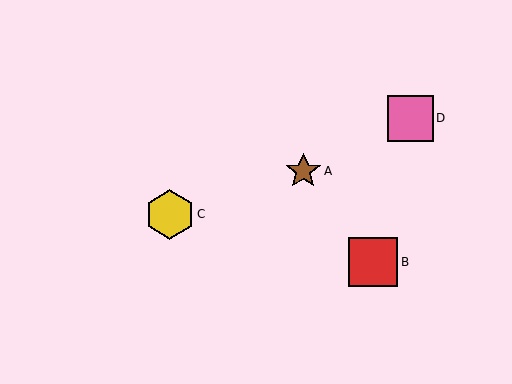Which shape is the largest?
The yellow hexagon (labeled C) is the largest.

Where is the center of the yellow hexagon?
The center of the yellow hexagon is at (170, 214).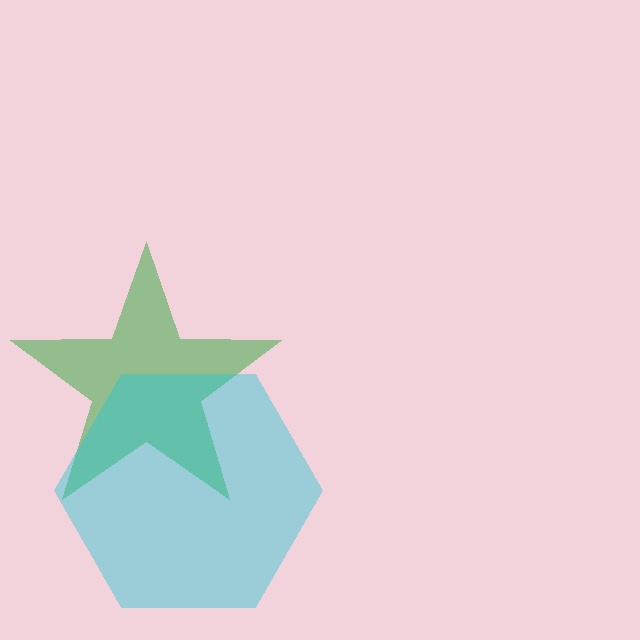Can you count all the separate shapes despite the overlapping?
Yes, there are 2 separate shapes.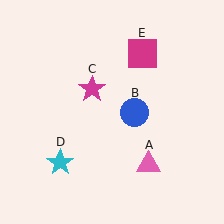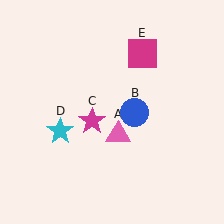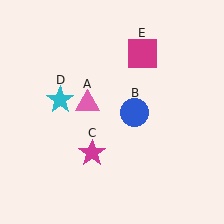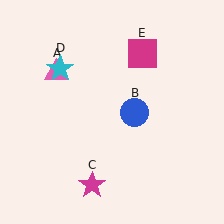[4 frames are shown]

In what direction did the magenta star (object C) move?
The magenta star (object C) moved down.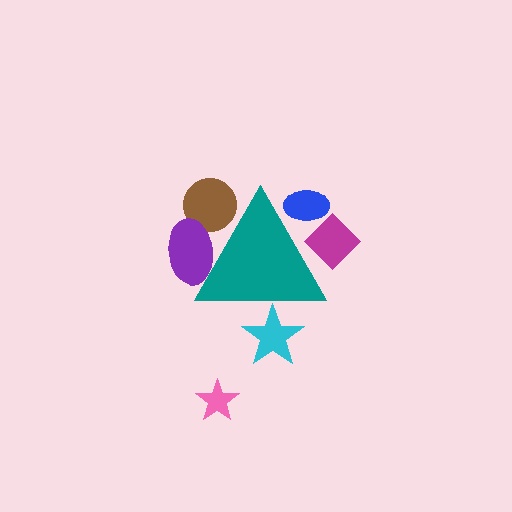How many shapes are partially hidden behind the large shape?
5 shapes are partially hidden.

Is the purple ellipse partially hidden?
Yes, the purple ellipse is partially hidden behind the teal triangle.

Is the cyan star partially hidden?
Yes, the cyan star is partially hidden behind the teal triangle.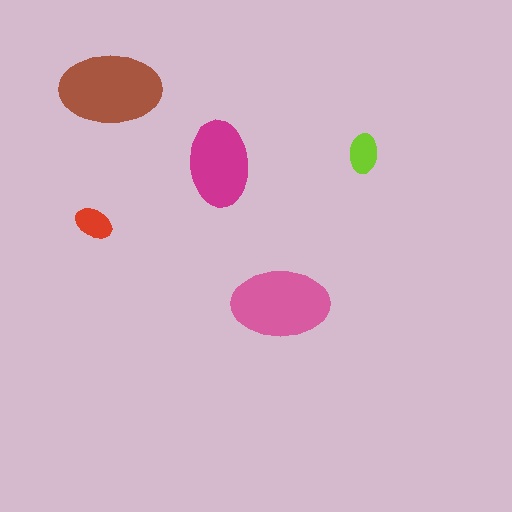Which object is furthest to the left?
The red ellipse is leftmost.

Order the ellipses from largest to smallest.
the brown one, the pink one, the magenta one, the lime one, the red one.